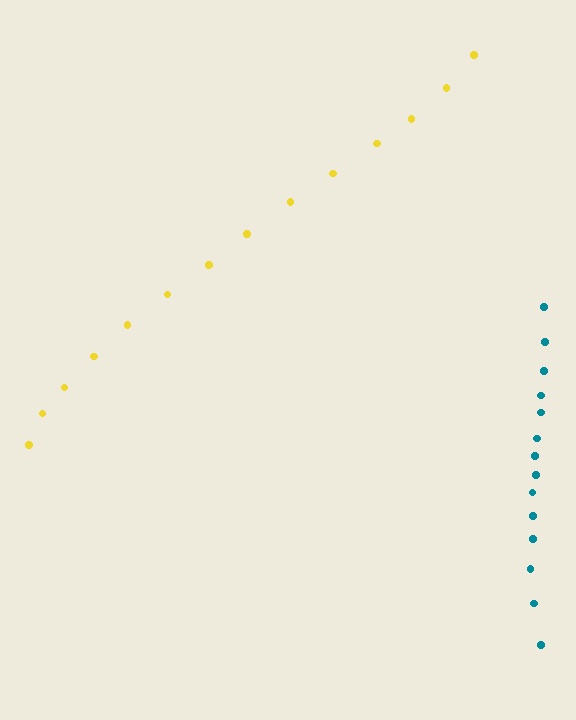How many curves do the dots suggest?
There are 2 distinct paths.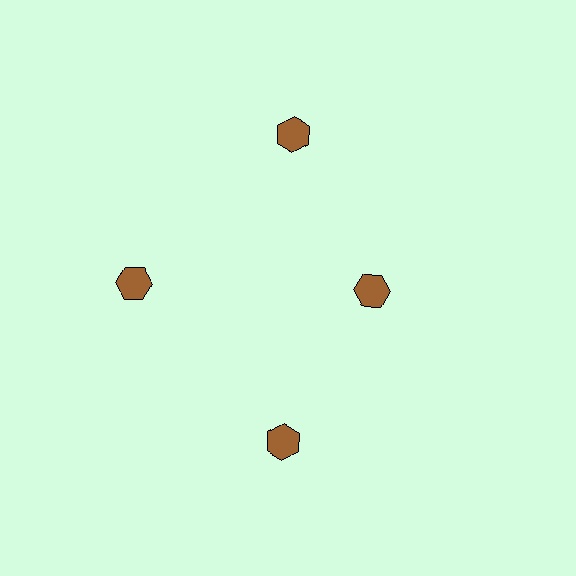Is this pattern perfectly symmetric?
No. The 4 brown hexagons are arranged in a ring, but one element near the 3 o'clock position is pulled inward toward the center, breaking the 4-fold rotational symmetry.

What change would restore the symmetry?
The symmetry would be restored by moving it outward, back onto the ring so that all 4 hexagons sit at equal angles and equal distance from the center.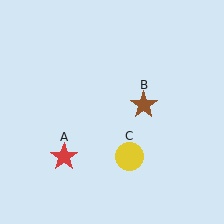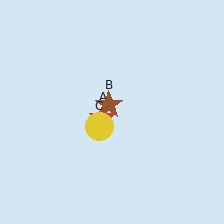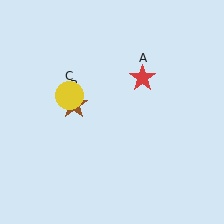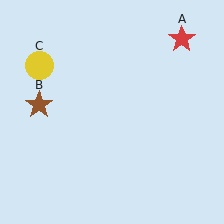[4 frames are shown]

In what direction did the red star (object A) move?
The red star (object A) moved up and to the right.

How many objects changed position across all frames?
3 objects changed position: red star (object A), brown star (object B), yellow circle (object C).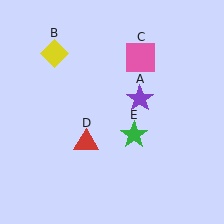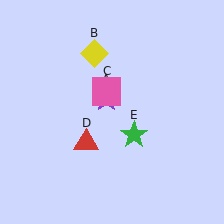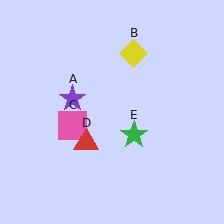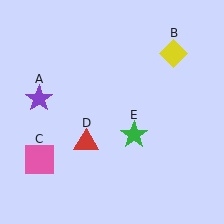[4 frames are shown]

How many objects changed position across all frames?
3 objects changed position: purple star (object A), yellow diamond (object B), pink square (object C).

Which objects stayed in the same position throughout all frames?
Red triangle (object D) and green star (object E) remained stationary.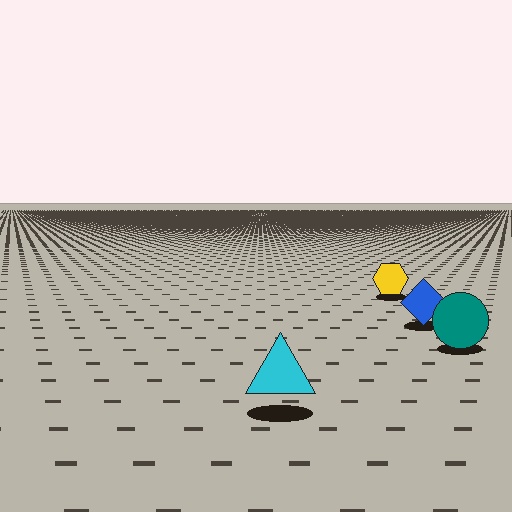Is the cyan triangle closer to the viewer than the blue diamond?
Yes. The cyan triangle is closer — you can tell from the texture gradient: the ground texture is coarser near it.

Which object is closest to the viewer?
The cyan triangle is closest. The texture marks near it are larger and more spread out.